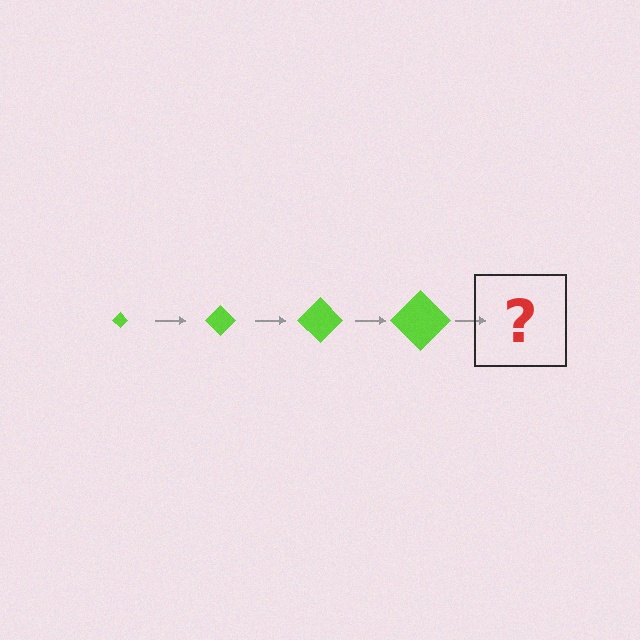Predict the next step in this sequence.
The next step is a lime diamond, larger than the previous one.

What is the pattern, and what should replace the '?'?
The pattern is that the diamond gets progressively larger each step. The '?' should be a lime diamond, larger than the previous one.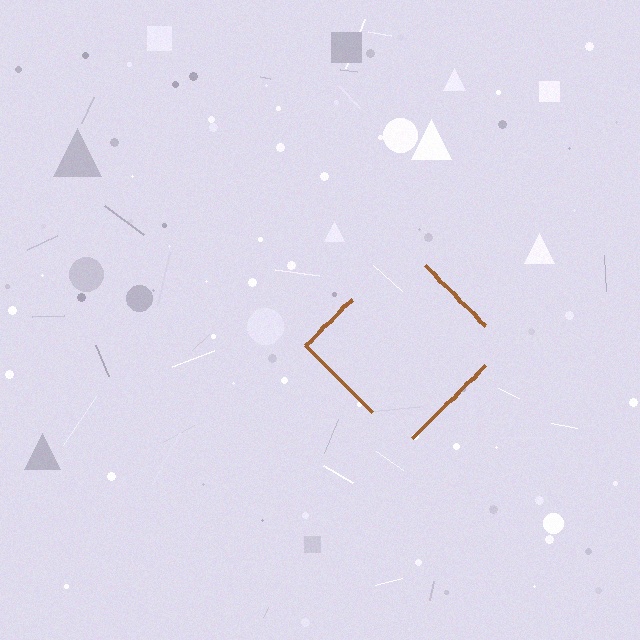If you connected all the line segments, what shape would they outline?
They would outline a diamond.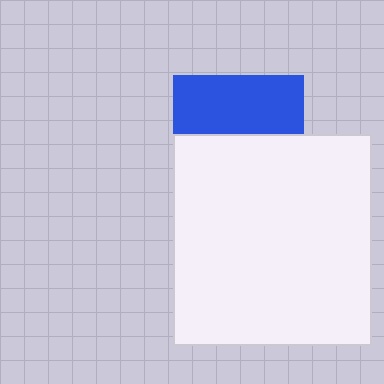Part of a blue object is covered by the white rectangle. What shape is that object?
It is a square.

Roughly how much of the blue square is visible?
A small part of it is visible (roughly 45%).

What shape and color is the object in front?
The object in front is a white rectangle.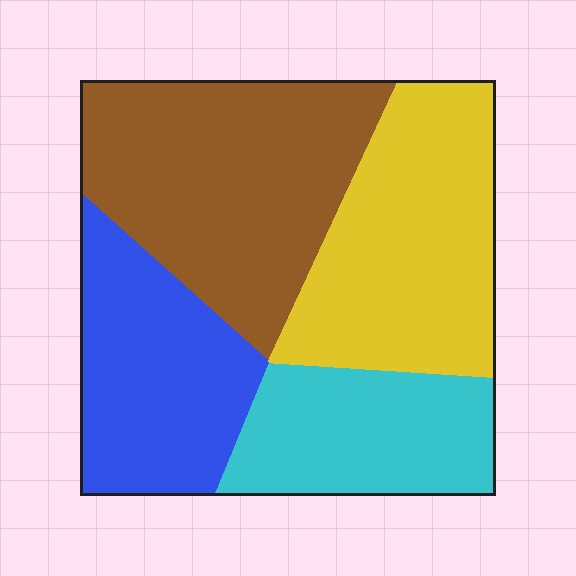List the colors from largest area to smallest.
From largest to smallest: brown, yellow, blue, cyan.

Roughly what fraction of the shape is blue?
Blue takes up about one fifth (1/5) of the shape.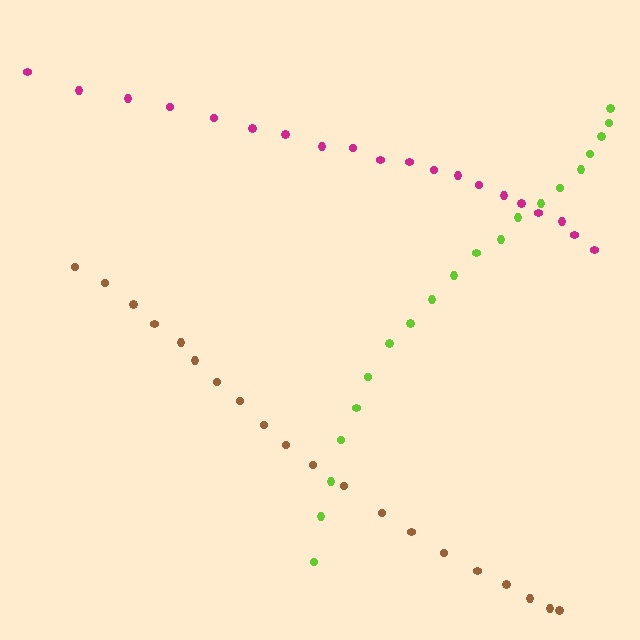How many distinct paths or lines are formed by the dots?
There are 3 distinct paths.